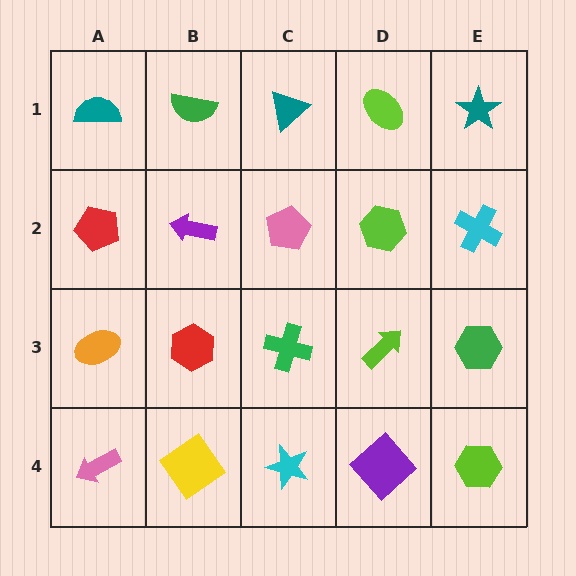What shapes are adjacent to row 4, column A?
An orange ellipse (row 3, column A), a yellow diamond (row 4, column B).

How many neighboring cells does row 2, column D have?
4.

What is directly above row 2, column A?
A teal semicircle.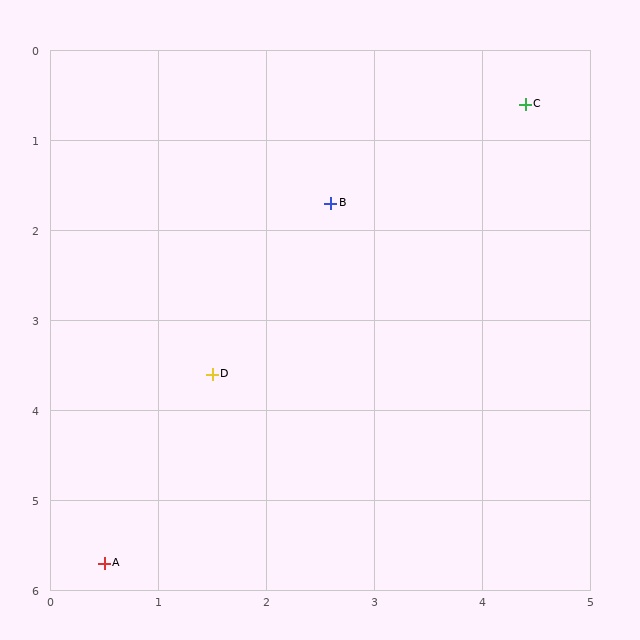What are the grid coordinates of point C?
Point C is at approximately (4.4, 0.6).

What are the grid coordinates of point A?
Point A is at approximately (0.5, 5.7).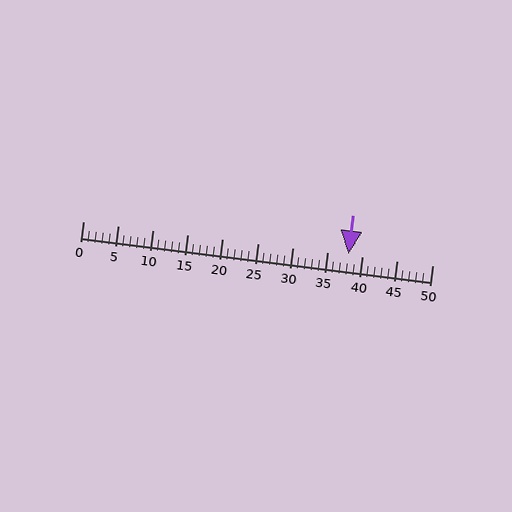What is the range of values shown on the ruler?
The ruler shows values from 0 to 50.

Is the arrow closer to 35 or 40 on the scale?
The arrow is closer to 40.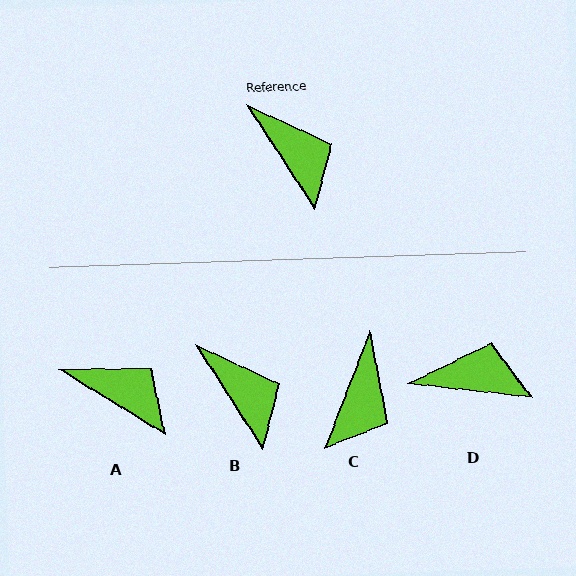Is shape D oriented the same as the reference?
No, it is off by about 51 degrees.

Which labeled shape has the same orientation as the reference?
B.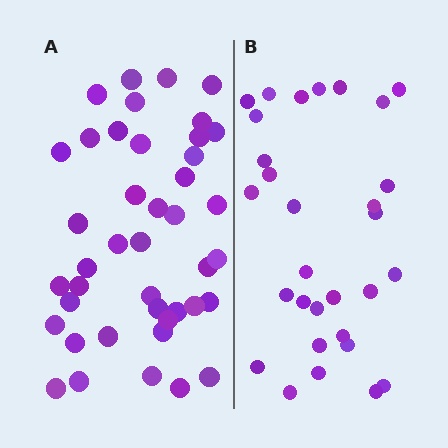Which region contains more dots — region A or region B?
Region A (the left region) has more dots.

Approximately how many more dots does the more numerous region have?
Region A has roughly 12 or so more dots than region B.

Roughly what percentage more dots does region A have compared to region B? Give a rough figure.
About 40% more.